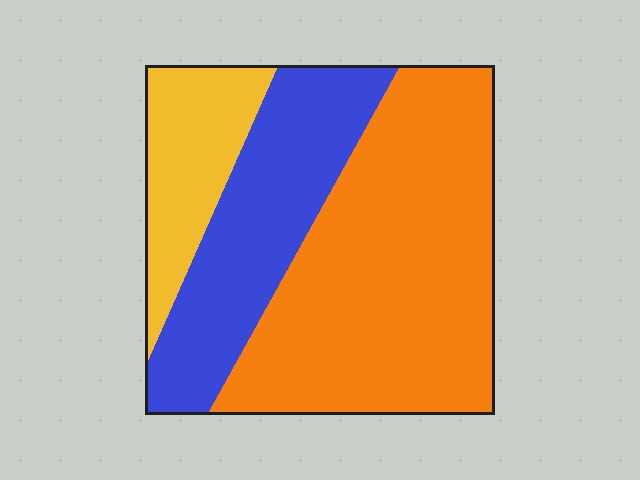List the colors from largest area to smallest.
From largest to smallest: orange, blue, yellow.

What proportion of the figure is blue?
Blue covers about 30% of the figure.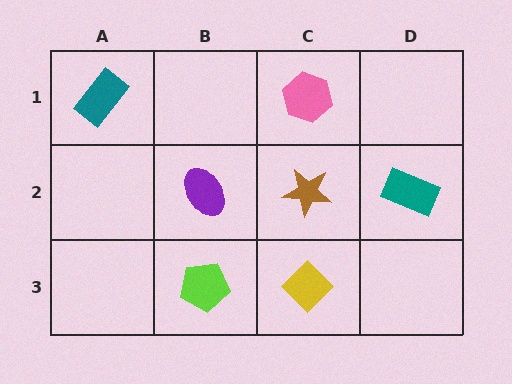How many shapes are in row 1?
2 shapes.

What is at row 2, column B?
A purple ellipse.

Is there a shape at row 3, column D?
No, that cell is empty.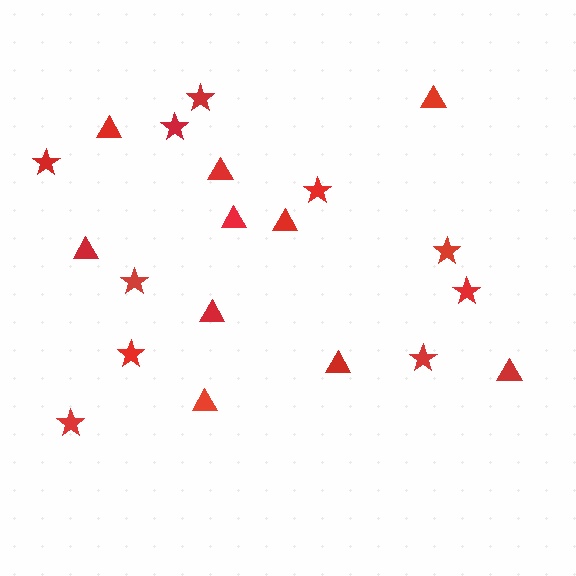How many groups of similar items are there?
There are 2 groups: one group of stars (10) and one group of triangles (10).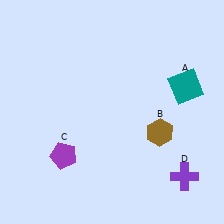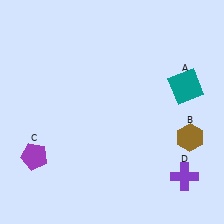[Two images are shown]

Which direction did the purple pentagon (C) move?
The purple pentagon (C) moved left.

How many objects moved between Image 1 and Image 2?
2 objects moved between the two images.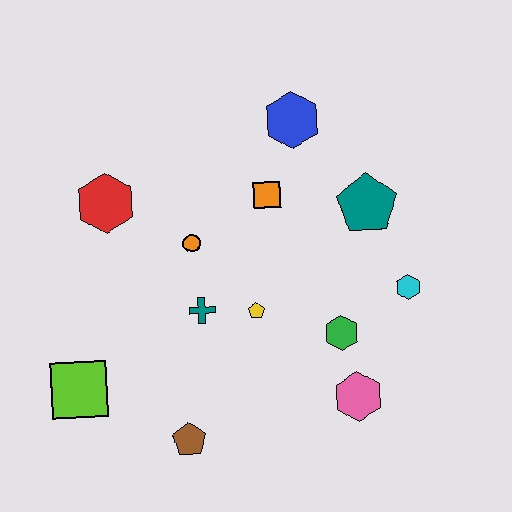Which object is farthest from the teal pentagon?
The lime square is farthest from the teal pentagon.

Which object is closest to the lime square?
The brown pentagon is closest to the lime square.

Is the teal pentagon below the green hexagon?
No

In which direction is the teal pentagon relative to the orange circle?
The teal pentagon is to the right of the orange circle.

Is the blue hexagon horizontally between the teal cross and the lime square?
No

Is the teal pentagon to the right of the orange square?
Yes